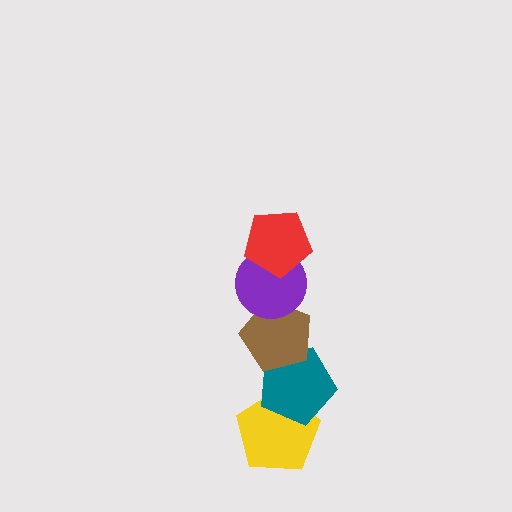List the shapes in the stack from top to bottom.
From top to bottom: the red pentagon, the purple circle, the brown pentagon, the teal pentagon, the yellow pentagon.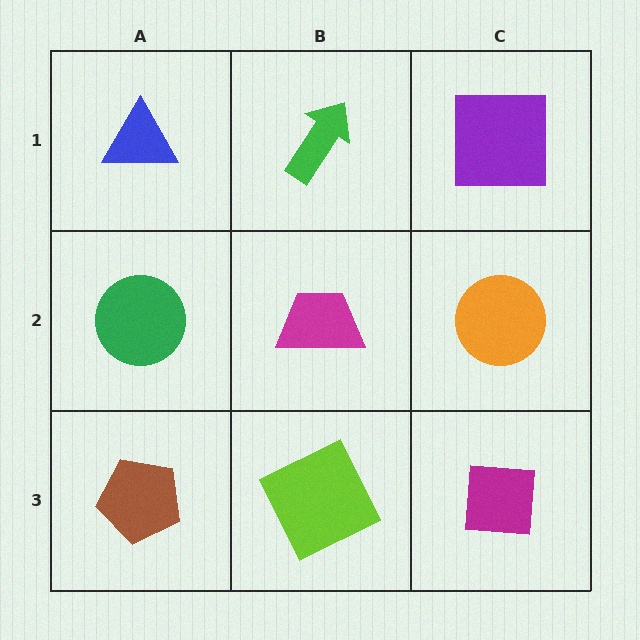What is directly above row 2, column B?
A green arrow.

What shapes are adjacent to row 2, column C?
A purple square (row 1, column C), a magenta square (row 3, column C), a magenta trapezoid (row 2, column B).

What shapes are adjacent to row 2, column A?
A blue triangle (row 1, column A), a brown pentagon (row 3, column A), a magenta trapezoid (row 2, column B).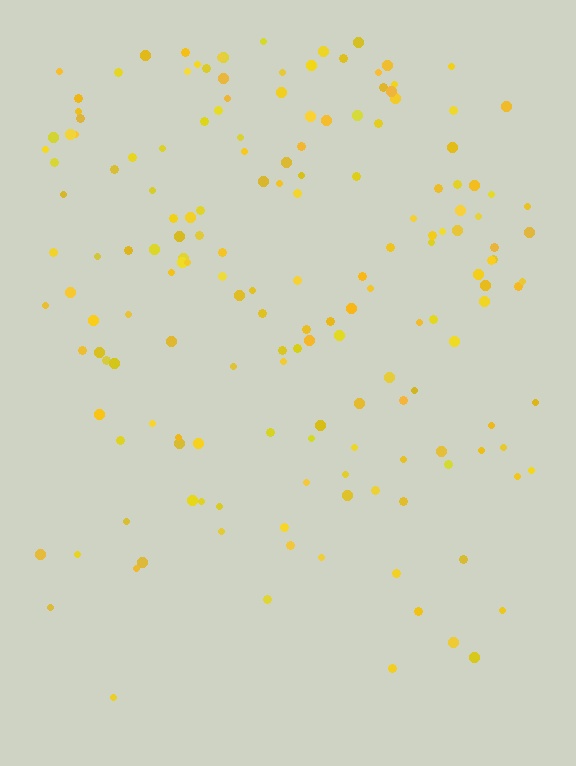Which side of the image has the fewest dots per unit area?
The bottom.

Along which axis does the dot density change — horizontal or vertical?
Vertical.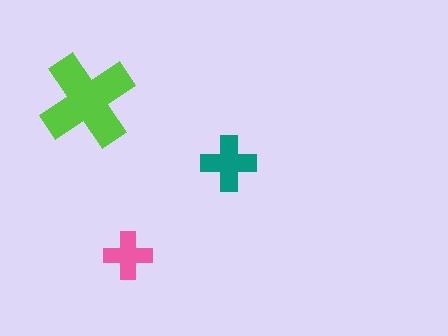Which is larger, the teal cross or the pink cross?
The teal one.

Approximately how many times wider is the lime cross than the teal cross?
About 1.5 times wider.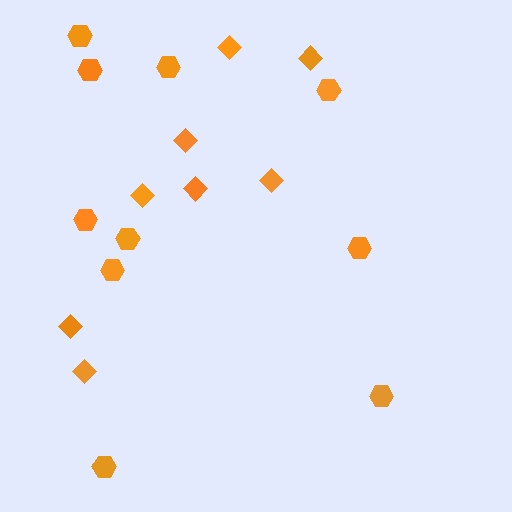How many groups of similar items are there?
There are 2 groups: one group of hexagons (10) and one group of diamonds (8).